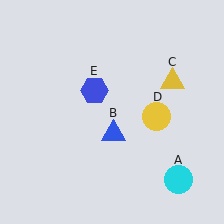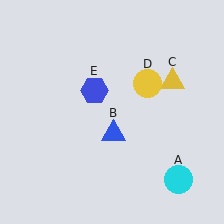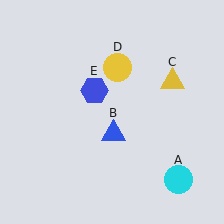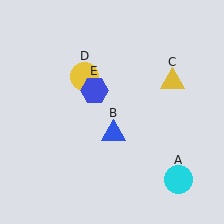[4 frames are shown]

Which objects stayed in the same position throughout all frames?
Cyan circle (object A) and blue triangle (object B) and yellow triangle (object C) and blue hexagon (object E) remained stationary.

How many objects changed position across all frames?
1 object changed position: yellow circle (object D).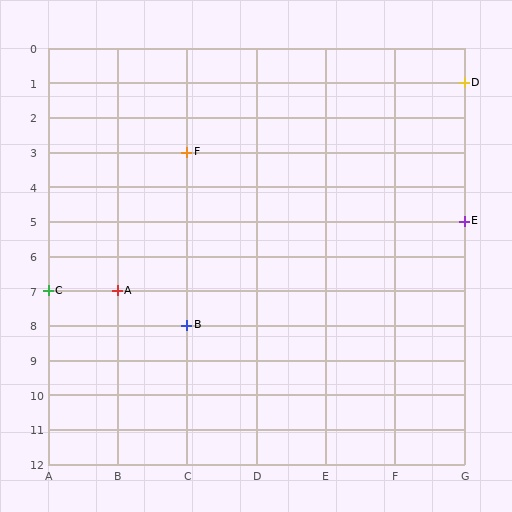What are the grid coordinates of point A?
Point A is at grid coordinates (B, 7).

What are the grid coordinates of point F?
Point F is at grid coordinates (C, 3).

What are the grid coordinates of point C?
Point C is at grid coordinates (A, 7).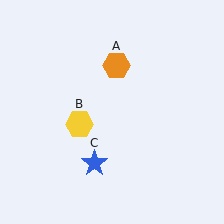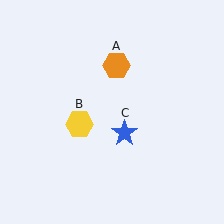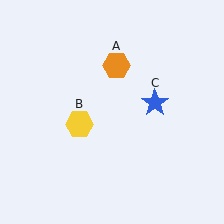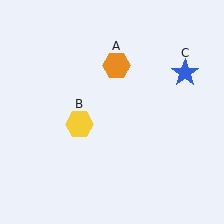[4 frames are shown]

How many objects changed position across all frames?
1 object changed position: blue star (object C).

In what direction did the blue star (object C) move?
The blue star (object C) moved up and to the right.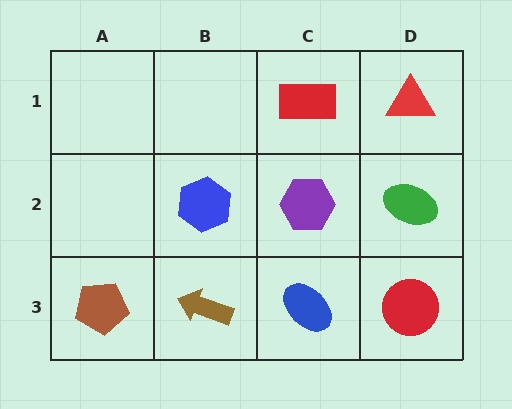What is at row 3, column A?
A brown pentagon.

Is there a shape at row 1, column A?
No, that cell is empty.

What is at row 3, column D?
A red circle.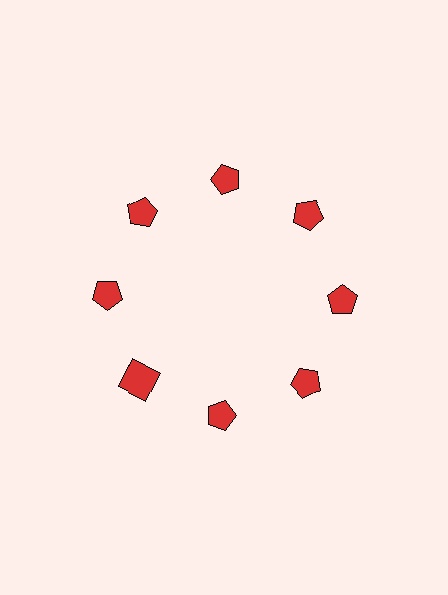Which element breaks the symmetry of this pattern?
The red square at roughly the 8 o'clock position breaks the symmetry. All other shapes are red pentagons.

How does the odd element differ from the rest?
It has a different shape: square instead of pentagon.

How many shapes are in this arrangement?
There are 8 shapes arranged in a ring pattern.